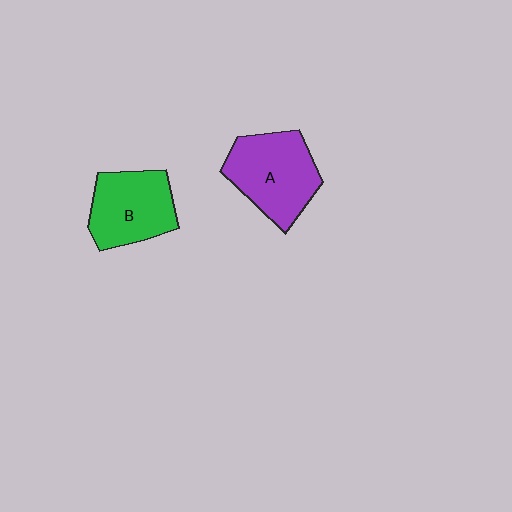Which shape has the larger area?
Shape A (purple).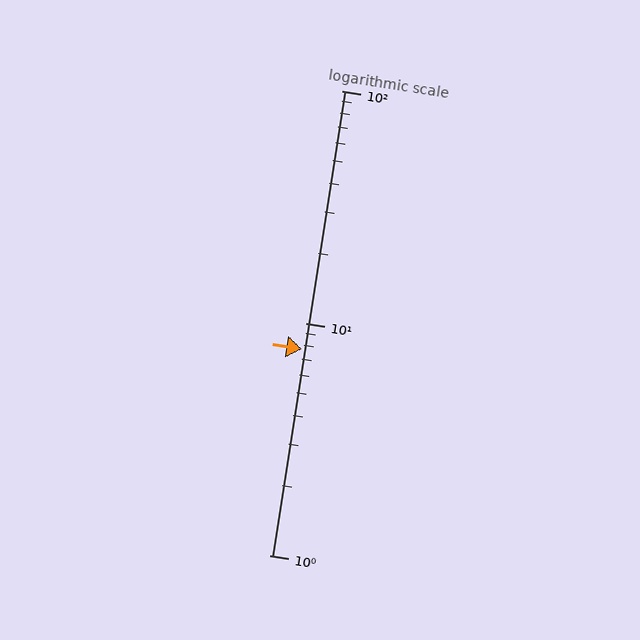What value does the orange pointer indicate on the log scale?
The pointer indicates approximately 7.7.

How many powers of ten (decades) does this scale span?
The scale spans 2 decades, from 1 to 100.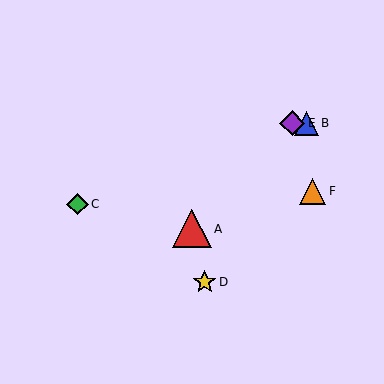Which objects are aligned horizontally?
Objects B, E are aligned horizontally.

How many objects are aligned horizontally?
2 objects (B, E) are aligned horizontally.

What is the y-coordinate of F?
Object F is at y≈191.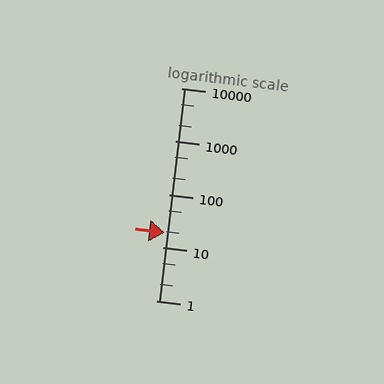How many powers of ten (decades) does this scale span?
The scale spans 4 decades, from 1 to 10000.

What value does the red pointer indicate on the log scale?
The pointer indicates approximately 19.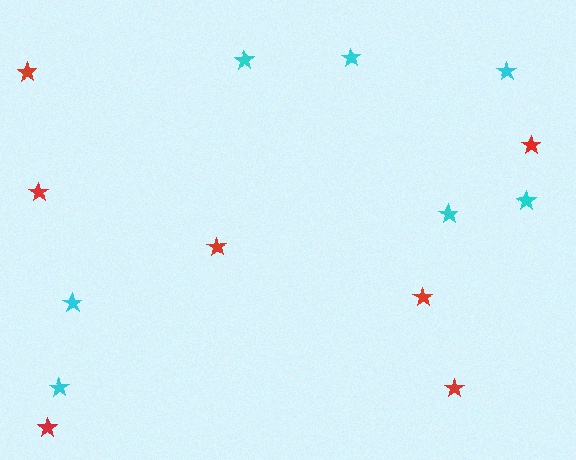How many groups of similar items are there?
There are 2 groups: one group of red stars (7) and one group of cyan stars (7).